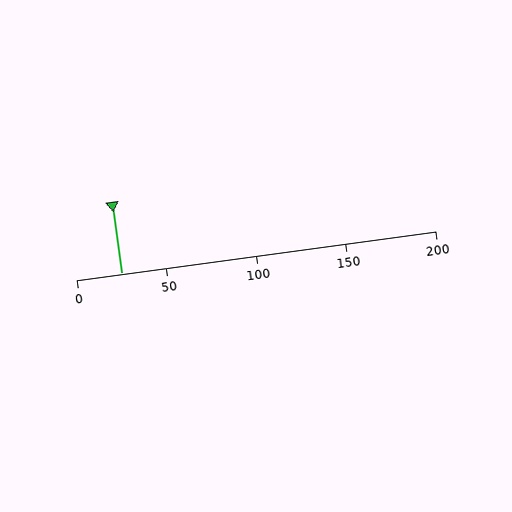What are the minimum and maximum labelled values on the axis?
The axis runs from 0 to 200.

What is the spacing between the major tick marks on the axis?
The major ticks are spaced 50 apart.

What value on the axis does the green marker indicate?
The marker indicates approximately 25.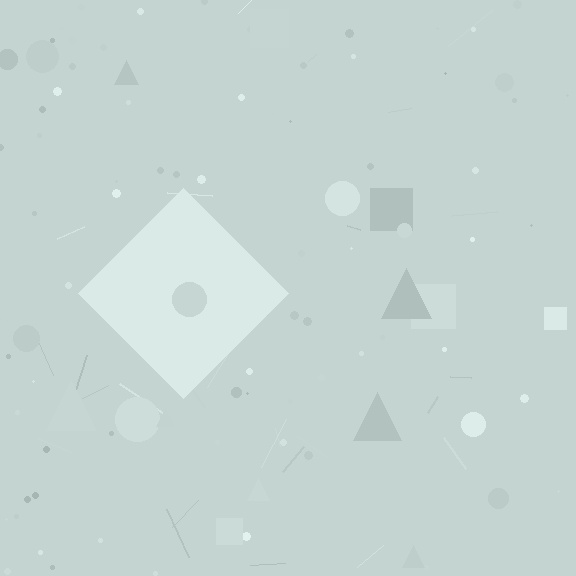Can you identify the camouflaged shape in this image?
The camouflaged shape is a diamond.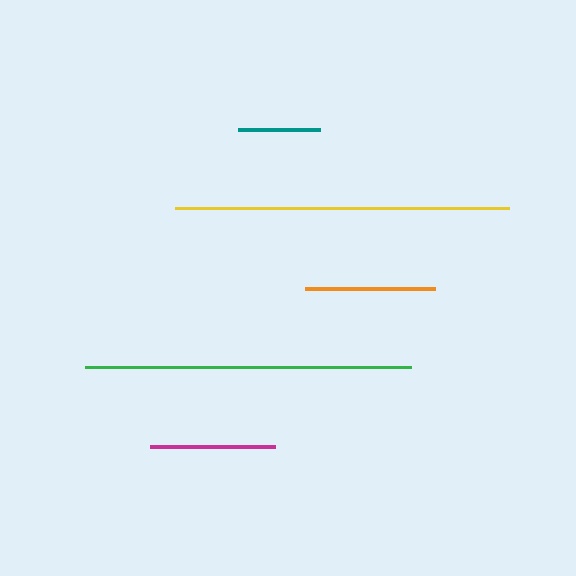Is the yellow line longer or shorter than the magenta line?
The yellow line is longer than the magenta line.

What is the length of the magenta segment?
The magenta segment is approximately 125 pixels long.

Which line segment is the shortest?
The teal line is the shortest at approximately 82 pixels.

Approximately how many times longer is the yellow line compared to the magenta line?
The yellow line is approximately 2.7 times the length of the magenta line.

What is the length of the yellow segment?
The yellow segment is approximately 334 pixels long.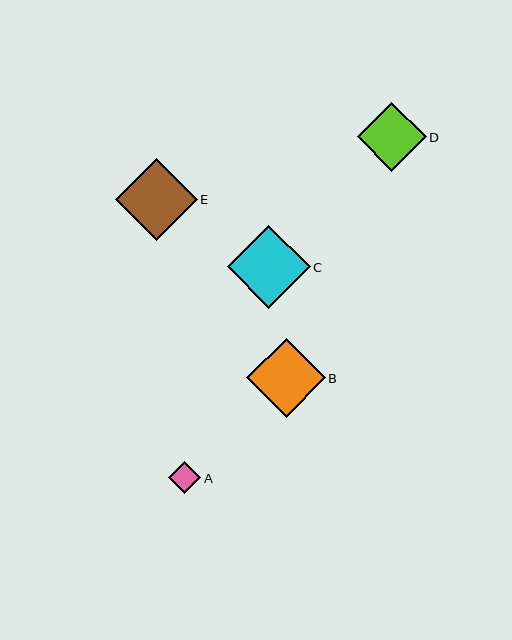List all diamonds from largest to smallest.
From largest to smallest: C, E, B, D, A.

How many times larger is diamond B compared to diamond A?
Diamond B is approximately 2.4 times the size of diamond A.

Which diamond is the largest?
Diamond C is the largest with a size of approximately 83 pixels.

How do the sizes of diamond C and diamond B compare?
Diamond C and diamond B are approximately the same size.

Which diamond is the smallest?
Diamond A is the smallest with a size of approximately 32 pixels.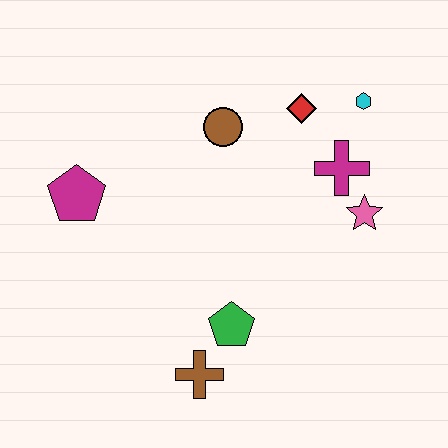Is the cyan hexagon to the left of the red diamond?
No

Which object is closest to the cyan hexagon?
The red diamond is closest to the cyan hexagon.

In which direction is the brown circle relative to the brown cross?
The brown circle is above the brown cross.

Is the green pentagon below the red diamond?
Yes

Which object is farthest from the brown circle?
The brown cross is farthest from the brown circle.